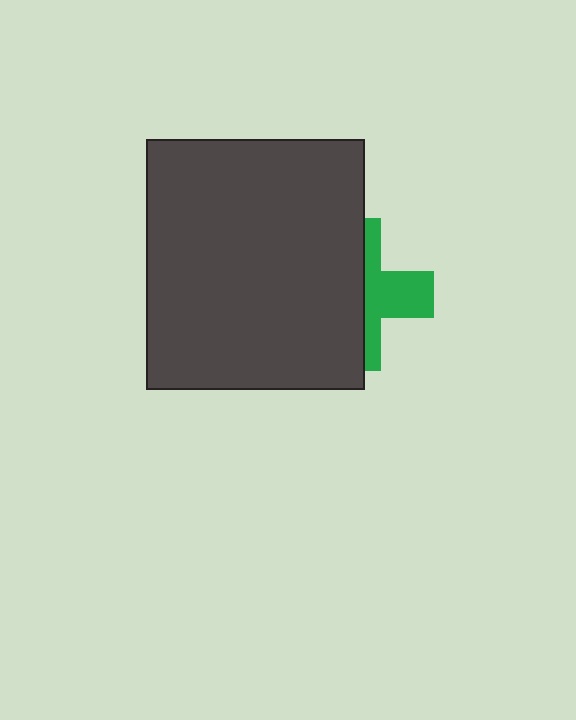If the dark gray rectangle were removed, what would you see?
You would see the complete green cross.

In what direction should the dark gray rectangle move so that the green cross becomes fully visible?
The dark gray rectangle should move left. That is the shortest direction to clear the overlap and leave the green cross fully visible.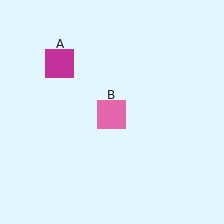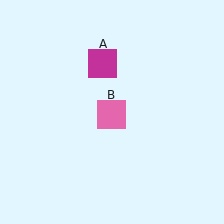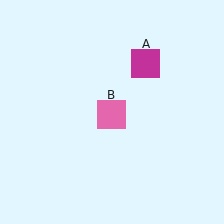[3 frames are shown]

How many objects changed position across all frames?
1 object changed position: magenta square (object A).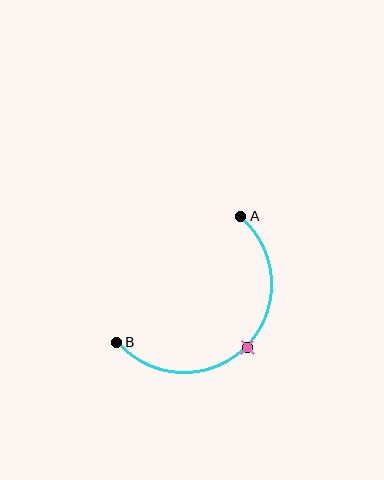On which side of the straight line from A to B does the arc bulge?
The arc bulges below and to the right of the straight line connecting A and B.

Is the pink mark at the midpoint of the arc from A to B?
Yes. The pink mark lies on the arc at equal arc-length from both A and B — it is the arc midpoint.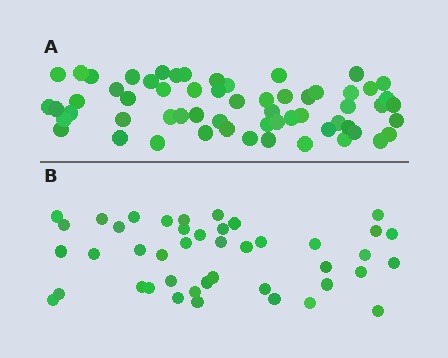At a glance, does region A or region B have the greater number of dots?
Region A (the top region) has more dots.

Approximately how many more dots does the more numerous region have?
Region A has approximately 15 more dots than region B.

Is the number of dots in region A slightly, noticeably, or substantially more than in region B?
Region A has noticeably more, but not dramatically so. The ratio is roughly 1.4 to 1.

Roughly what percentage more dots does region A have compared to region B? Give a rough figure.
About 40% more.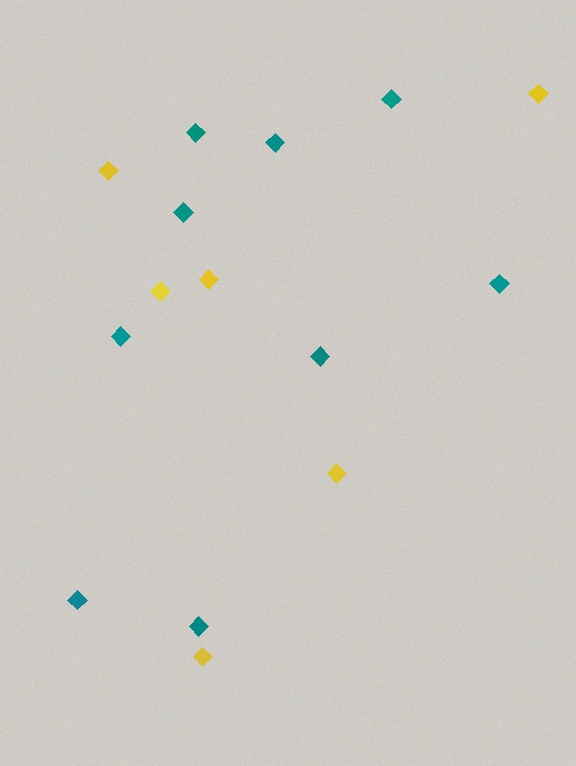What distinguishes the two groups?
There are 2 groups: one group of yellow diamonds (6) and one group of teal diamonds (9).